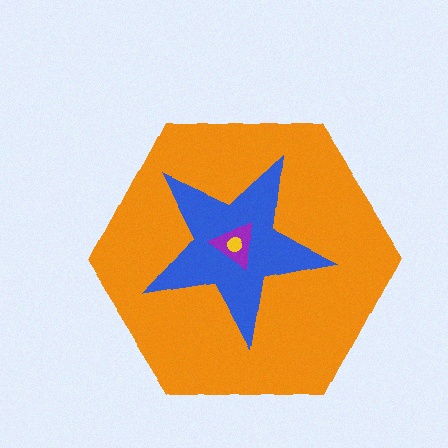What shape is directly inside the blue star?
The purple triangle.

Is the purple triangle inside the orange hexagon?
Yes.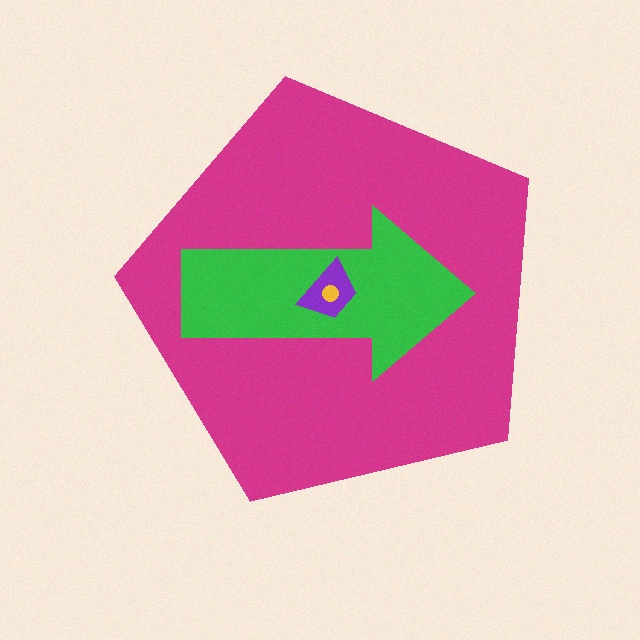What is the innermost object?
The yellow circle.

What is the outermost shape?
The magenta pentagon.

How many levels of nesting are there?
4.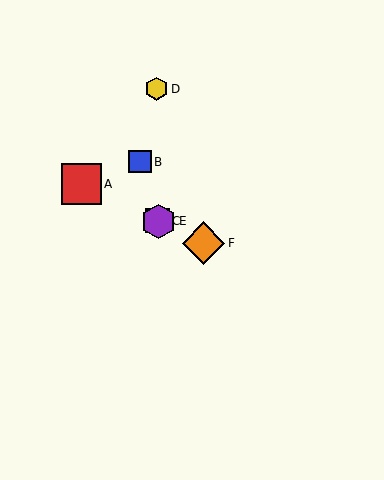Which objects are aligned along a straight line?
Objects A, C, E, F are aligned along a straight line.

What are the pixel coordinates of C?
Object C is at (157, 221).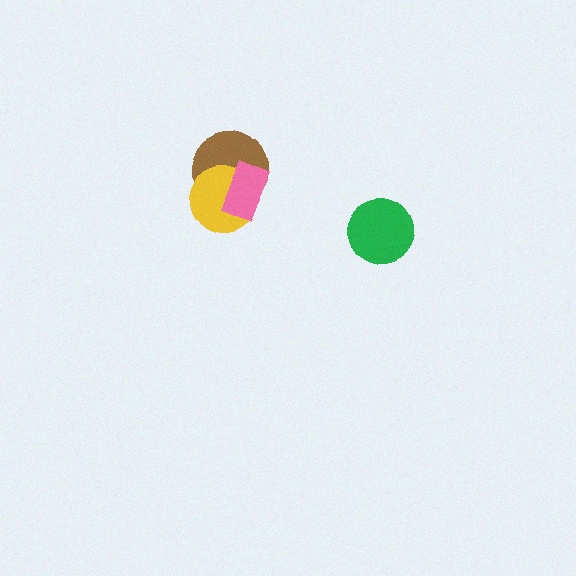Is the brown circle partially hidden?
Yes, it is partially covered by another shape.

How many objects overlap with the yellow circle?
2 objects overlap with the yellow circle.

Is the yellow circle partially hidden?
Yes, it is partially covered by another shape.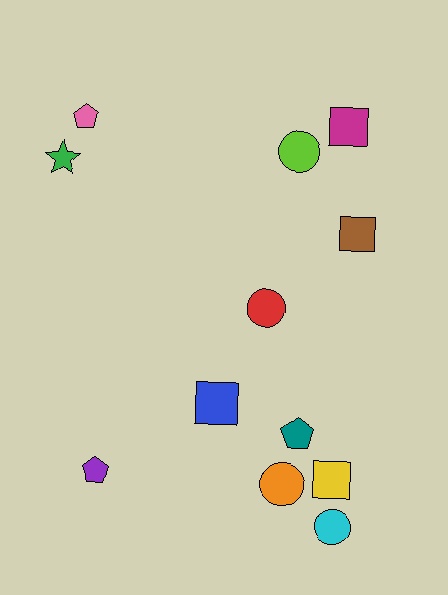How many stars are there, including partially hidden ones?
There is 1 star.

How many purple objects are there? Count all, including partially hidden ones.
There is 1 purple object.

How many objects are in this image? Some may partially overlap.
There are 12 objects.